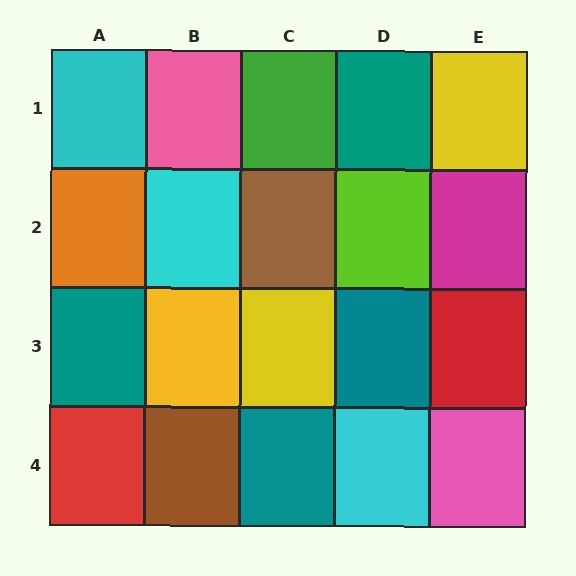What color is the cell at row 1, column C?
Green.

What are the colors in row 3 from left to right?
Teal, yellow, yellow, teal, red.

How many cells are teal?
4 cells are teal.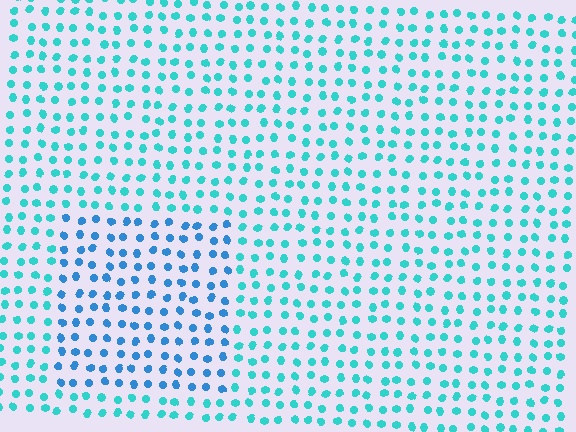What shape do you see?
I see a rectangle.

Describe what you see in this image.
The image is filled with small cyan elements in a uniform arrangement. A rectangle-shaped region is visible where the elements are tinted to a slightly different hue, forming a subtle color boundary.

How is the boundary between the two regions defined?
The boundary is defined purely by a slight shift in hue (about 30 degrees). Spacing, size, and orientation are identical on both sides.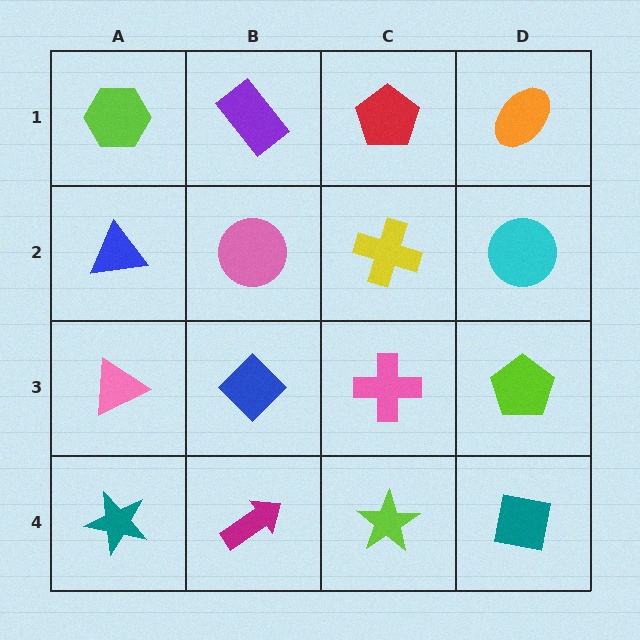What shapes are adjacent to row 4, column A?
A pink triangle (row 3, column A), a magenta arrow (row 4, column B).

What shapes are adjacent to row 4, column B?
A blue diamond (row 3, column B), a teal star (row 4, column A), a lime star (row 4, column C).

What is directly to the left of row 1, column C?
A purple rectangle.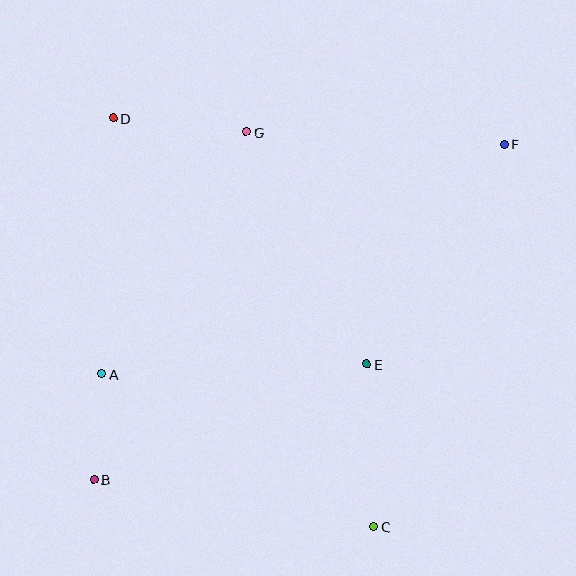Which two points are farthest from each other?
Points B and F are farthest from each other.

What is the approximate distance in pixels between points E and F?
The distance between E and F is approximately 260 pixels.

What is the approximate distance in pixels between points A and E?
The distance between A and E is approximately 265 pixels.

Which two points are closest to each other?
Points A and B are closest to each other.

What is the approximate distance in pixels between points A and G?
The distance between A and G is approximately 282 pixels.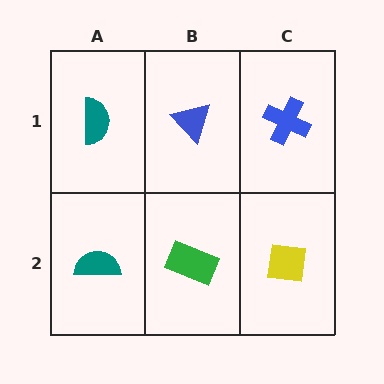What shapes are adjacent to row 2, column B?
A blue triangle (row 1, column B), a teal semicircle (row 2, column A), a yellow square (row 2, column C).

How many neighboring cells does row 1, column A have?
2.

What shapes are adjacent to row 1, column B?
A green rectangle (row 2, column B), a teal semicircle (row 1, column A), a blue cross (row 1, column C).